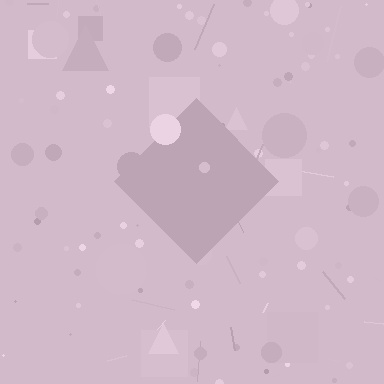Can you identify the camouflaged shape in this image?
The camouflaged shape is a diamond.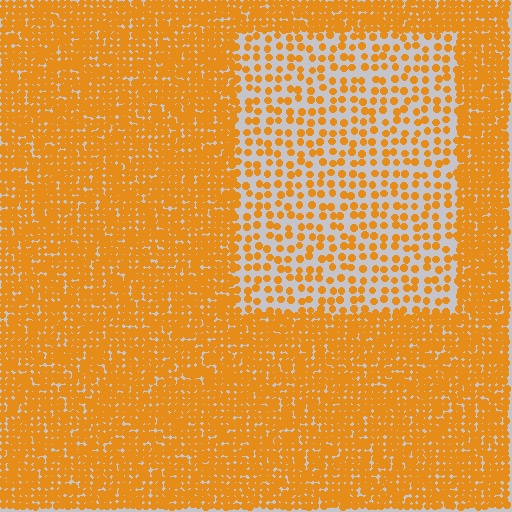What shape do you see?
I see a rectangle.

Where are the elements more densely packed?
The elements are more densely packed outside the rectangle boundary.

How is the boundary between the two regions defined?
The boundary is defined by a change in element density (approximately 2.6x ratio). All elements are the same color, size, and shape.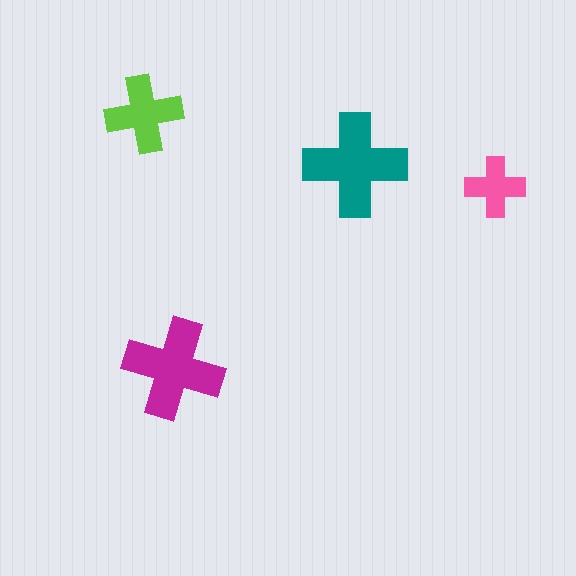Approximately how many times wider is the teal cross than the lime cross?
About 1.5 times wider.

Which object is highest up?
The lime cross is topmost.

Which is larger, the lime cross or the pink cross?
The lime one.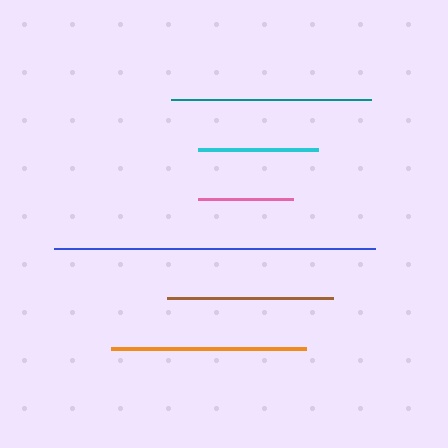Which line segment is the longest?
The blue line is the longest at approximately 320 pixels.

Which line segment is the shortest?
The pink line is the shortest at approximately 95 pixels.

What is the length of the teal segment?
The teal segment is approximately 199 pixels long.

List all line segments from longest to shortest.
From longest to shortest: blue, teal, orange, brown, cyan, pink.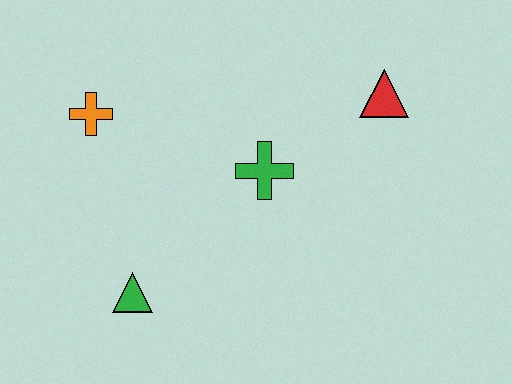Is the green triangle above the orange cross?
No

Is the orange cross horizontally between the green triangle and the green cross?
No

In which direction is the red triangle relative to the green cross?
The red triangle is to the right of the green cross.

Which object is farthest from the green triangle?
The red triangle is farthest from the green triangle.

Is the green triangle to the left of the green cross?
Yes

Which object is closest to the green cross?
The red triangle is closest to the green cross.